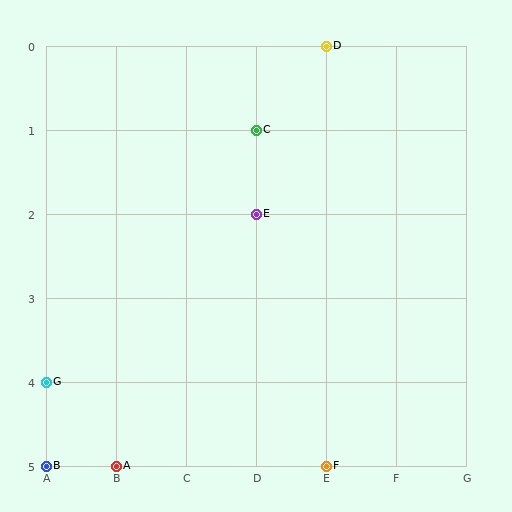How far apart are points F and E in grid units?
Points F and E are 1 column and 3 rows apart (about 3.2 grid units diagonally).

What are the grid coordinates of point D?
Point D is at grid coordinates (E, 0).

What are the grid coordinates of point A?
Point A is at grid coordinates (B, 5).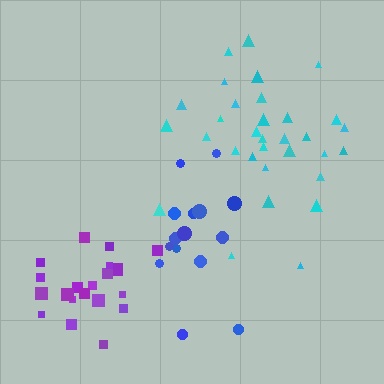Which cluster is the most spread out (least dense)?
Blue.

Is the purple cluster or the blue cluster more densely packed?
Purple.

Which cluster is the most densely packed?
Purple.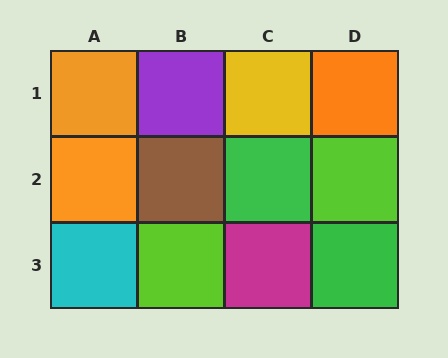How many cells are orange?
3 cells are orange.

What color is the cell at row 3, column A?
Cyan.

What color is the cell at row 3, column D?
Green.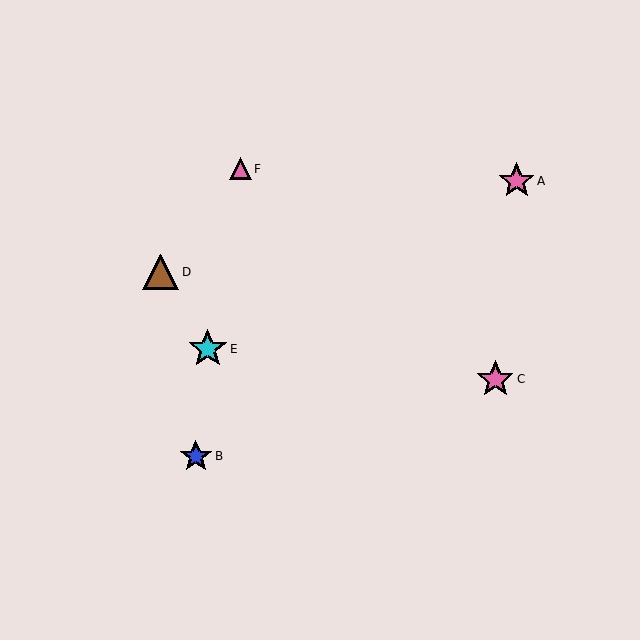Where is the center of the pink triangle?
The center of the pink triangle is at (240, 169).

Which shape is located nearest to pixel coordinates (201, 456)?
The blue star (labeled B) at (196, 456) is nearest to that location.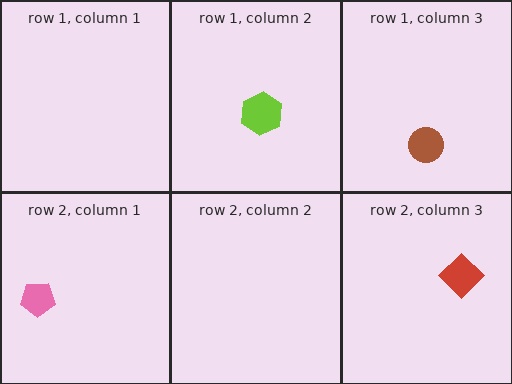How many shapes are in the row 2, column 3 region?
1.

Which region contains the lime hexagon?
The row 1, column 2 region.